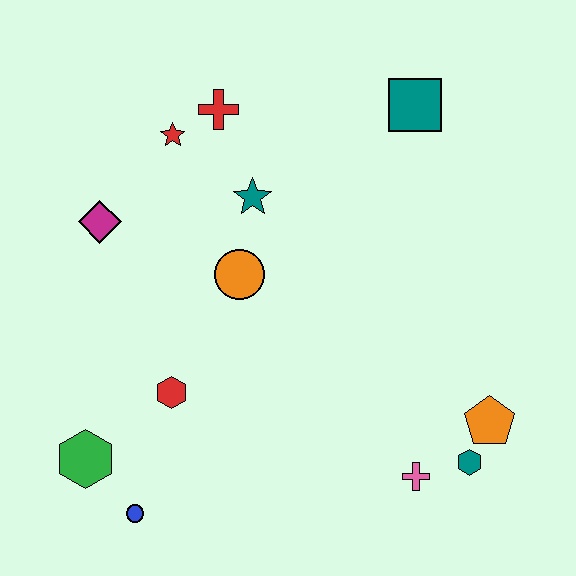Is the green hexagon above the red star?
No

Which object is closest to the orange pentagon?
The teal hexagon is closest to the orange pentagon.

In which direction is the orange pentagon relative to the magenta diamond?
The orange pentagon is to the right of the magenta diamond.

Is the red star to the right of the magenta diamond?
Yes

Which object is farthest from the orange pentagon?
The magenta diamond is farthest from the orange pentagon.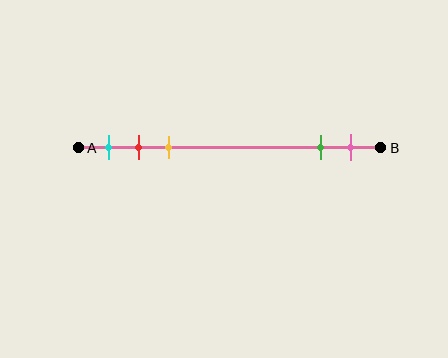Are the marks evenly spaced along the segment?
No, the marks are not evenly spaced.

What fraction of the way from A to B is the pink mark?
The pink mark is approximately 90% (0.9) of the way from A to B.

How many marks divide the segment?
There are 5 marks dividing the segment.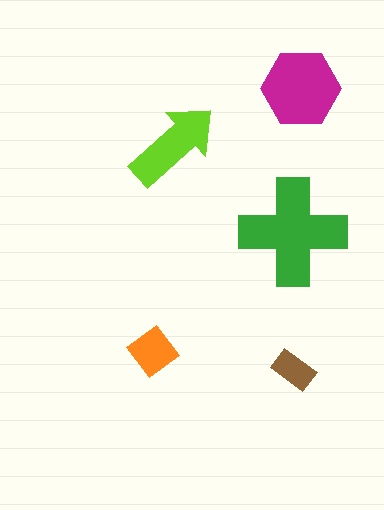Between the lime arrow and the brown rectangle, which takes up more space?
The lime arrow.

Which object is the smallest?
The brown rectangle.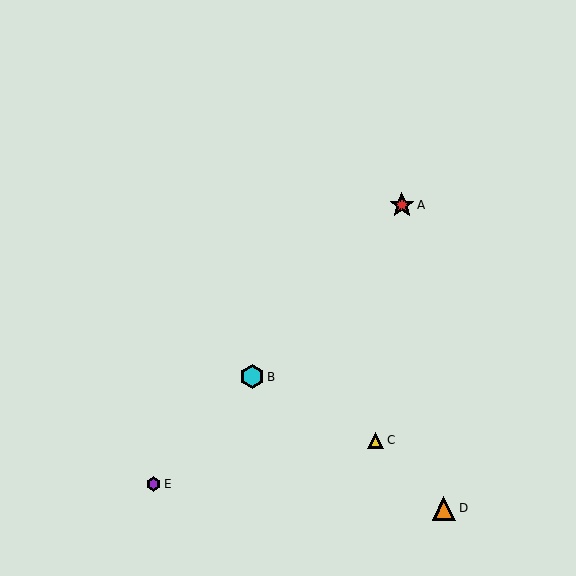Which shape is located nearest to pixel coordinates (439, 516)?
The orange triangle (labeled D) at (444, 508) is nearest to that location.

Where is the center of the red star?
The center of the red star is at (402, 205).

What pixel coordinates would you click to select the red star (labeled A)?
Click at (402, 205) to select the red star A.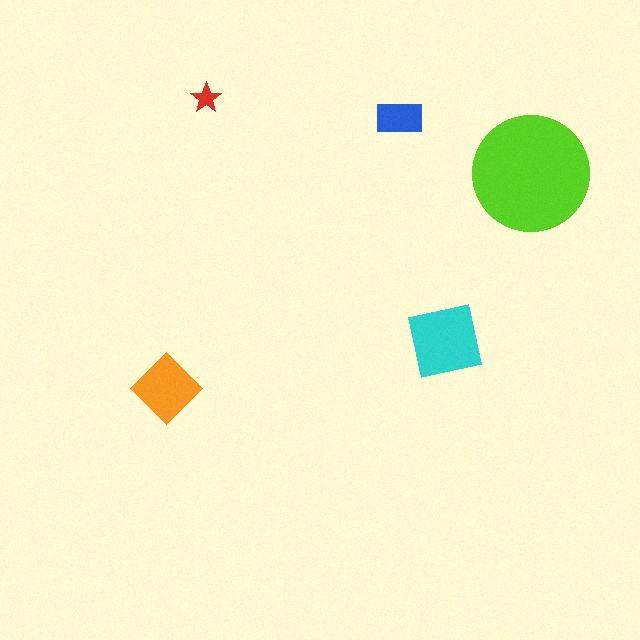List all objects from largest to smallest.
The lime circle, the cyan square, the orange diamond, the blue rectangle, the red star.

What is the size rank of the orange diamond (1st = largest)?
3rd.